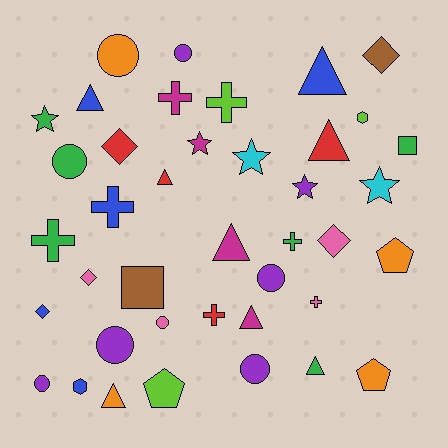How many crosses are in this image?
There are 7 crosses.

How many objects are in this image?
There are 40 objects.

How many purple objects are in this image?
There are 6 purple objects.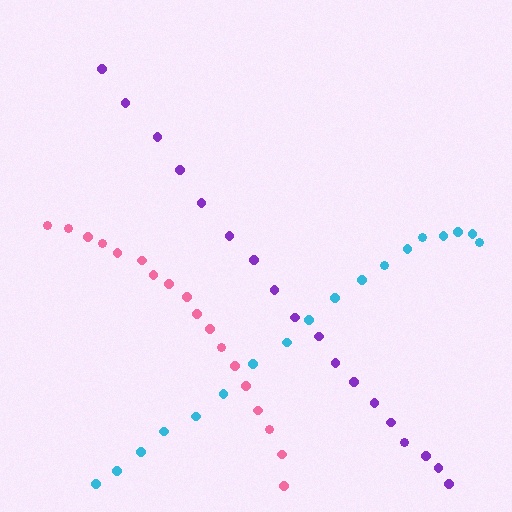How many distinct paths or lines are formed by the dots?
There are 3 distinct paths.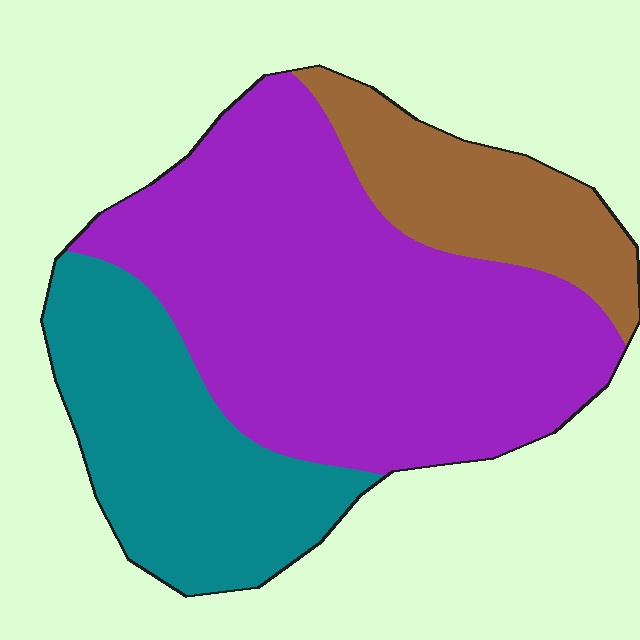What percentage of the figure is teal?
Teal covers about 25% of the figure.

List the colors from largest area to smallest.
From largest to smallest: purple, teal, brown.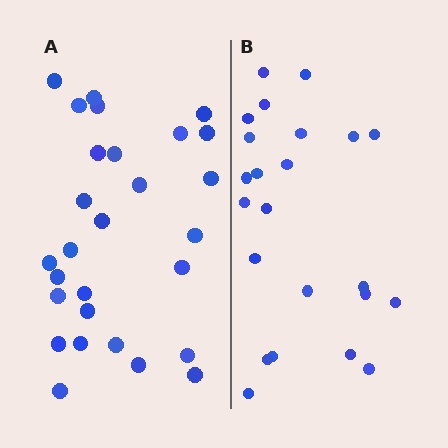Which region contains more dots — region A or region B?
Region A (the left region) has more dots.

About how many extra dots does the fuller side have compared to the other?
Region A has about 5 more dots than region B.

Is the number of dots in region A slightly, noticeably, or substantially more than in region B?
Region A has only slightly more — the two regions are fairly close. The ratio is roughly 1.2 to 1.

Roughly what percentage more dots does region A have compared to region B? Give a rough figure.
About 20% more.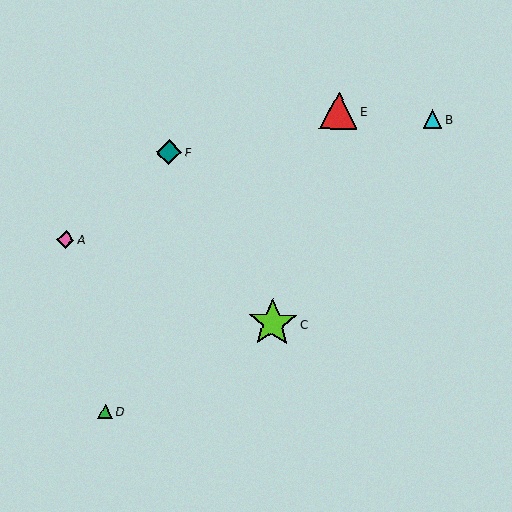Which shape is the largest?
The lime star (labeled C) is the largest.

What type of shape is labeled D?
Shape D is a green triangle.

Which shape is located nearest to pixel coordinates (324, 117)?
The red triangle (labeled E) at (339, 111) is nearest to that location.